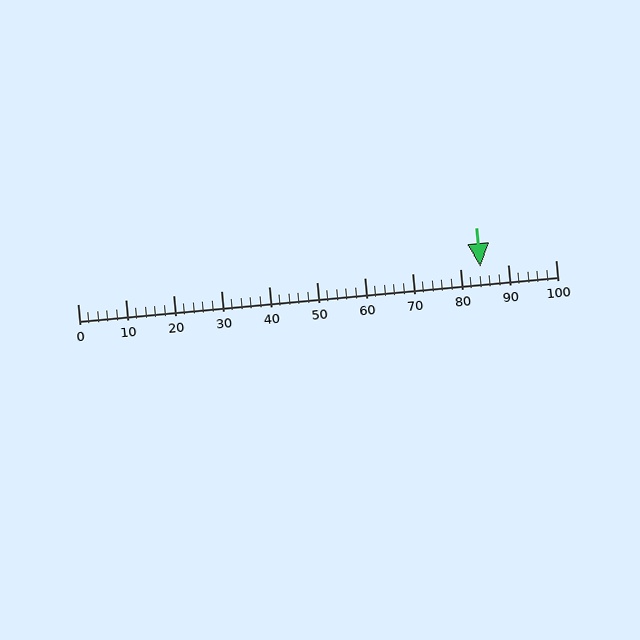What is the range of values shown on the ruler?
The ruler shows values from 0 to 100.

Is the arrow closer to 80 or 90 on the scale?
The arrow is closer to 80.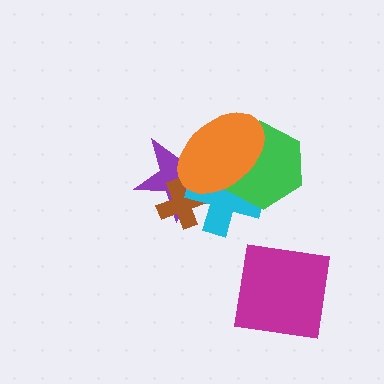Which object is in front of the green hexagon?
The orange ellipse is in front of the green hexagon.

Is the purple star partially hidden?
Yes, it is partially covered by another shape.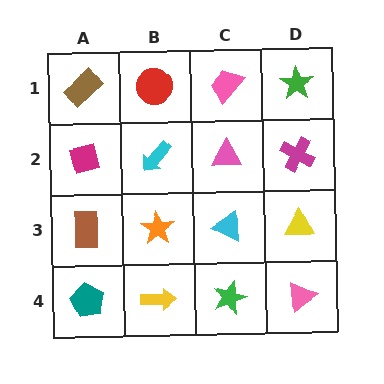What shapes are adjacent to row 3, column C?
A pink triangle (row 2, column C), a green star (row 4, column C), an orange star (row 3, column B), a yellow triangle (row 3, column D).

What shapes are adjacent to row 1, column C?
A pink triangle (row 2, column C), a red circle (row 1, column B), a green star (row 1, column D).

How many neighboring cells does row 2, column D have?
3.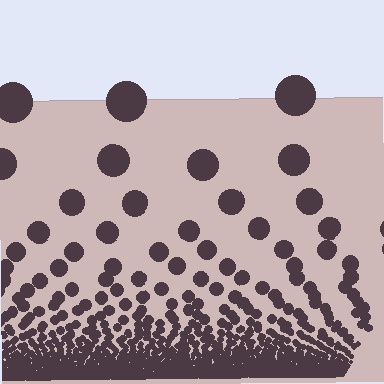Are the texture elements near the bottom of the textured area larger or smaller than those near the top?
Smaller. The gradient is inverted — elements near the bottom are smaller and denser.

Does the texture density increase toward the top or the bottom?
Density increases toward the bottom.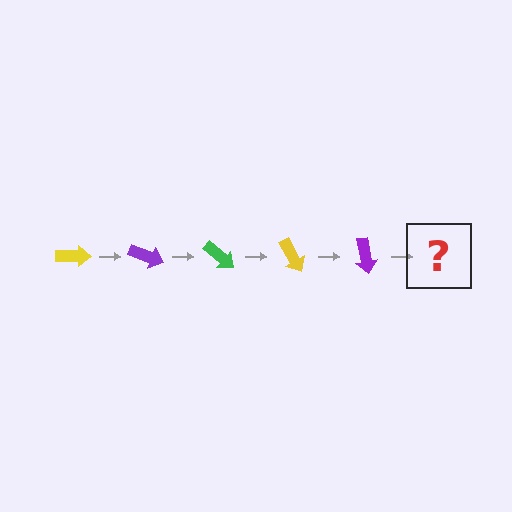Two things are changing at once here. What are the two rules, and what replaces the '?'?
The two rules are that it rotates 20 degrees each step and the color cycles through yellow, purple, and green. The '?' should be a green arrow, rotated 100 degrees from the start.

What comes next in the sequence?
The next element should be a green arrow, rotated 100 degrees from the start.